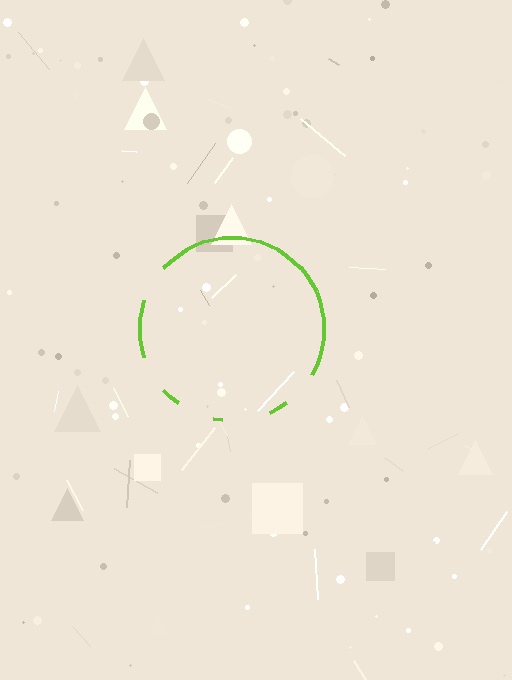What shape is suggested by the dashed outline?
The dashed outline suggests a circle.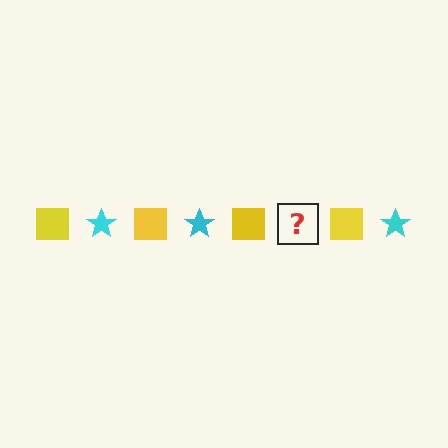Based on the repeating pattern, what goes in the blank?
The blank should be a cyan star.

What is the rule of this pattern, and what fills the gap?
The rule is that the pattern alternates between yellow square and cyan star. The gap should be filled with a cyan star.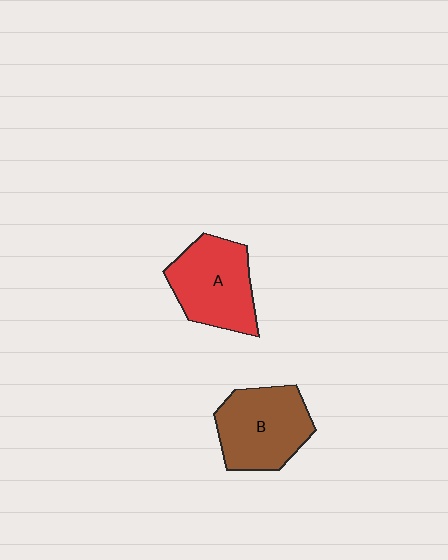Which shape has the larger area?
Shape B (brown).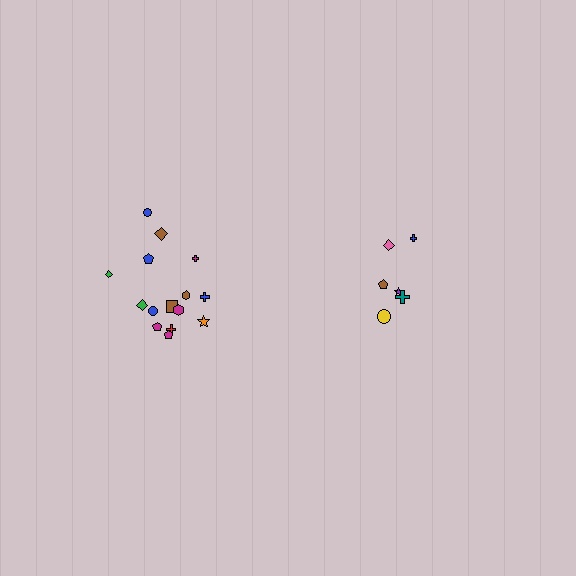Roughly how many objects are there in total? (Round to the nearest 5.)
Roughly 20 objects in total.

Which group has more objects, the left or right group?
The left group.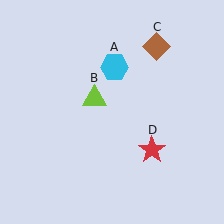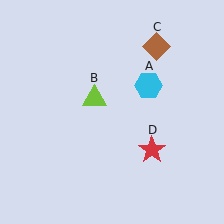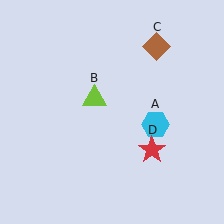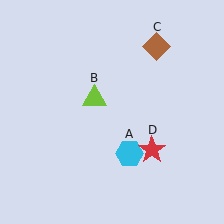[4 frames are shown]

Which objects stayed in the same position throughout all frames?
Lime triangle (object B) and brown diamond (object C) and red star (object D) remained stationary.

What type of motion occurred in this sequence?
The cyan hexagon (object A) rotated clockwise around the center of the scene.